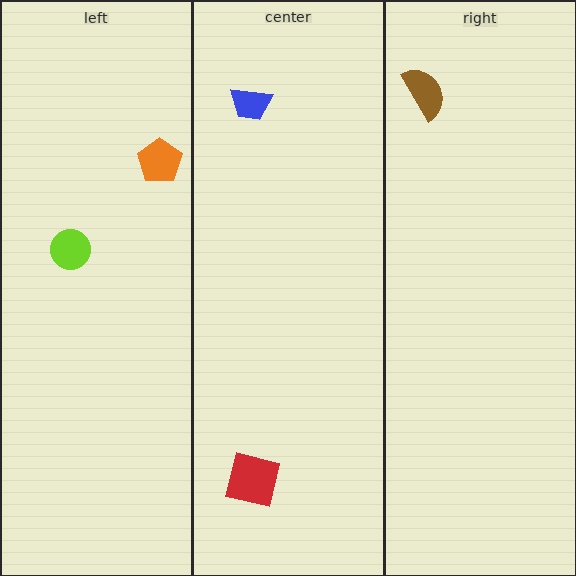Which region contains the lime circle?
The left region.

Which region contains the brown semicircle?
The right region.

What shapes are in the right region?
The brown semicircle.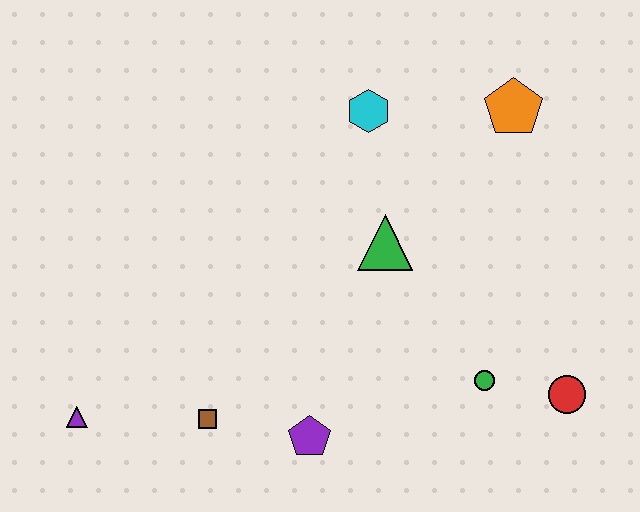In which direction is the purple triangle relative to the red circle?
The purple triangle is to the left of the red circle.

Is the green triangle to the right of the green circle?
No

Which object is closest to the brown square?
The purple pentagon is closest to the brown square.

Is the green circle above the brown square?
Yes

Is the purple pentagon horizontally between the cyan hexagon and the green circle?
No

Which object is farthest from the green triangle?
The purple triangle is farthest from the green triangle.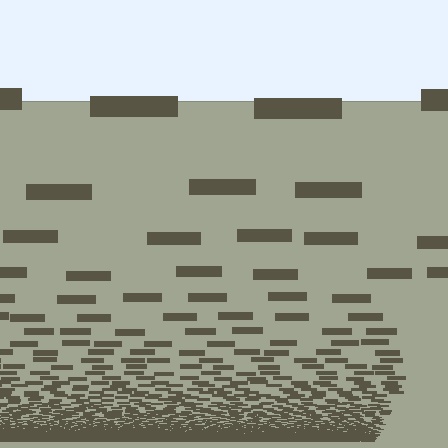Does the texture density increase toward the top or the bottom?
Density increases toward the bottom.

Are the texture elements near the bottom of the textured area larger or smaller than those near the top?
Smaller. The gradient is inverted — elements near the bottom are smaller and denser.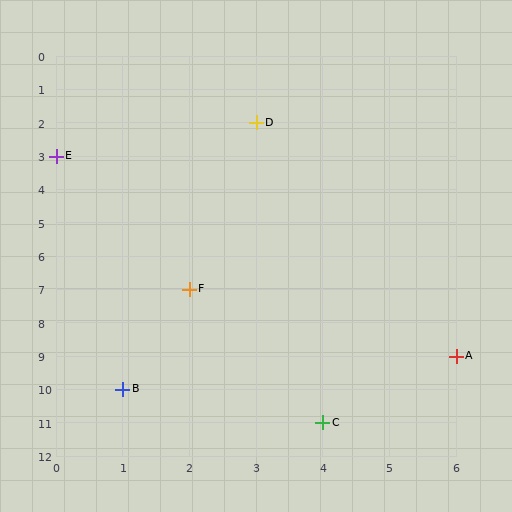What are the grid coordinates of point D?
Point D is at grid coordinates (3, 2).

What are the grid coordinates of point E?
Point E is at grid coordinates (0, 3).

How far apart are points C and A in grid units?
Points C and A are 2 columns and 2 rows apart (about 2.8 grid units diagonally).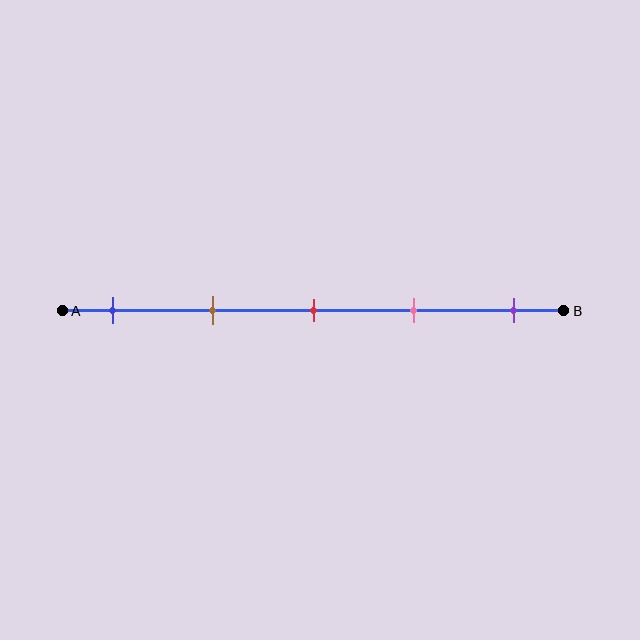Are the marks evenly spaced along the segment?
Yes, the marks are approximately evenly spaced.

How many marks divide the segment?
There are 5 marks dividing the segment.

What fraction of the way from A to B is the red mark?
The red mark is approximately 50% (0.5) of the way from A to B.